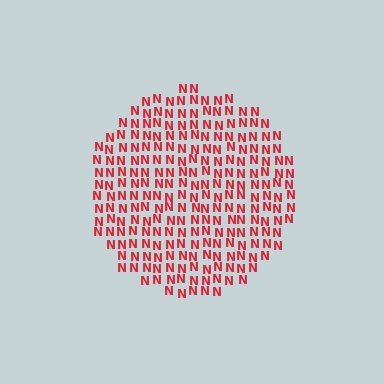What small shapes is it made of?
It is made of small letter N's.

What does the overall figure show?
The overall figure shows a circle.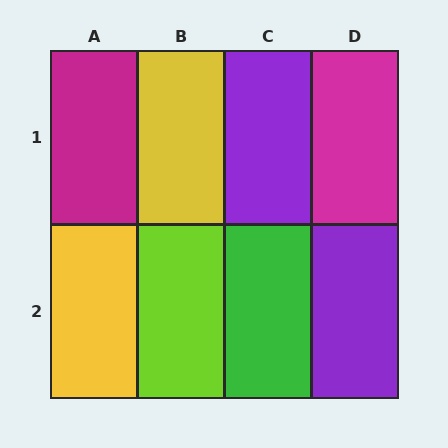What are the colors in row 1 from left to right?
Magenta, yellow, purple, magenta.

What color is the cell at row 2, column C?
Green.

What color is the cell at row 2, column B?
Lime.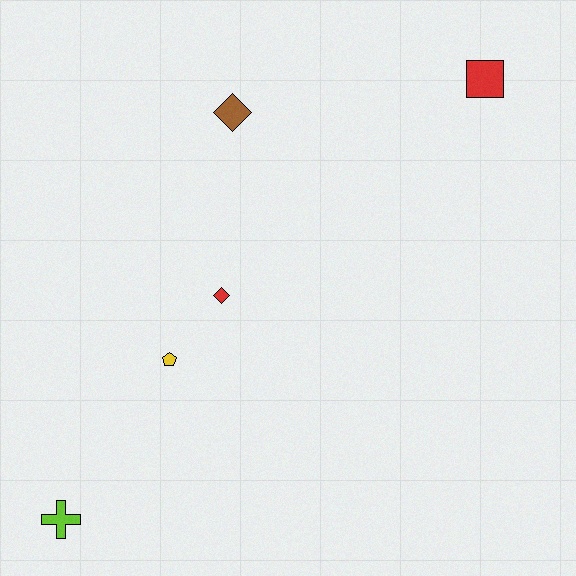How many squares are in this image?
There is 1 square.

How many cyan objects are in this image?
There are no cyan objects.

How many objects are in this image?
There are 5 objects.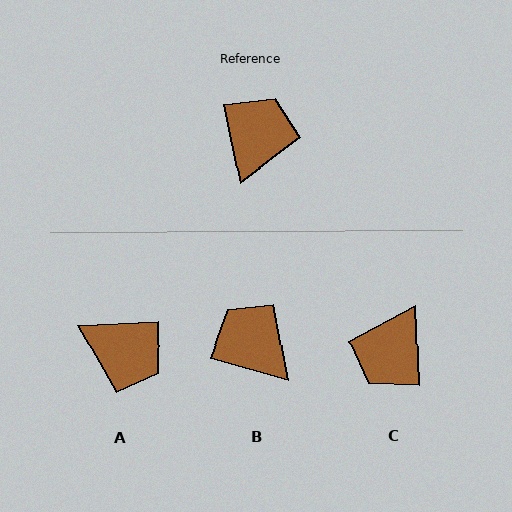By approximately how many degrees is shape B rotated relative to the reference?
Approximately 63 degrees counter-clockwise.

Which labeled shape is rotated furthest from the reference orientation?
C, about 171 degrees away.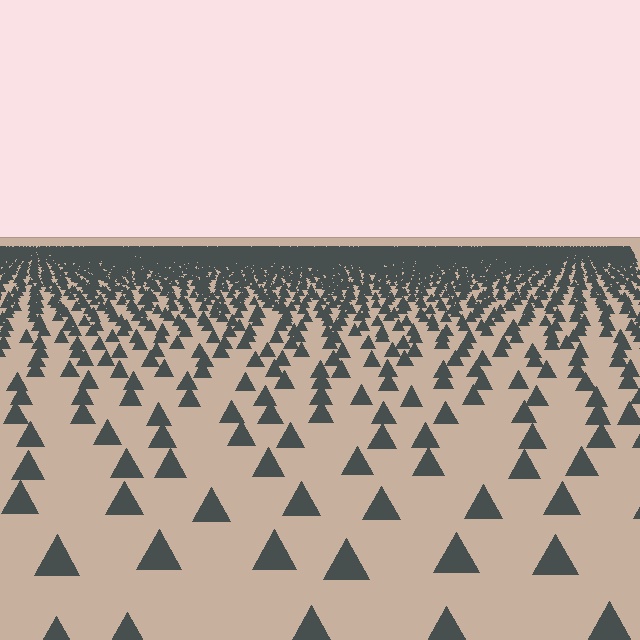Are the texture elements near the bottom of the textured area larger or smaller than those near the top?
Larger. Near the bottom, elements are closer to the viewer and appear at a bigger on-screen size.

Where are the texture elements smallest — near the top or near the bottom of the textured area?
Near the top.